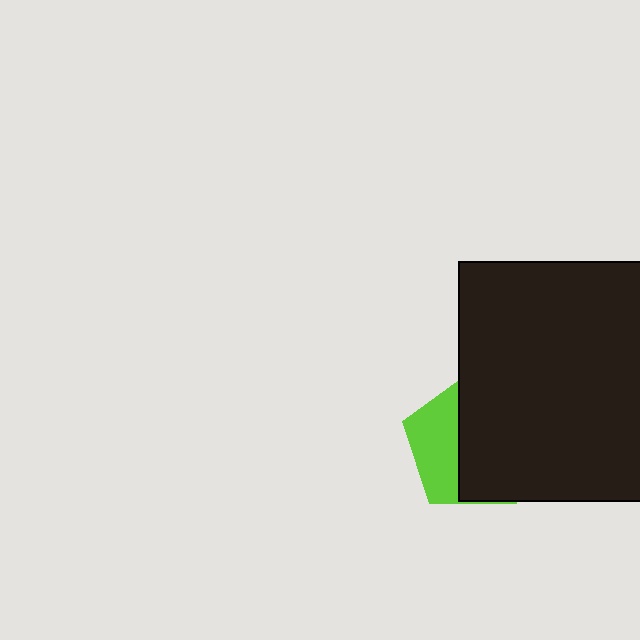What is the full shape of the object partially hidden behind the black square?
The partially hidden object is a lime pentagon.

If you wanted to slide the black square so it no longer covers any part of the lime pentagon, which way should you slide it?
Slide it right — that is the most direct way to separate the two shapes.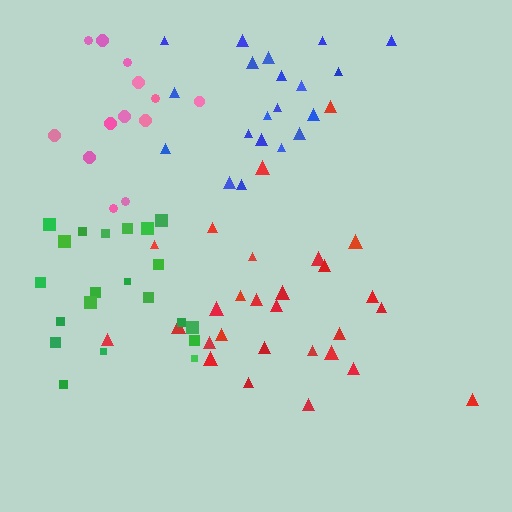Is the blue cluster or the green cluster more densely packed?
Green.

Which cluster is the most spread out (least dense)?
Blue.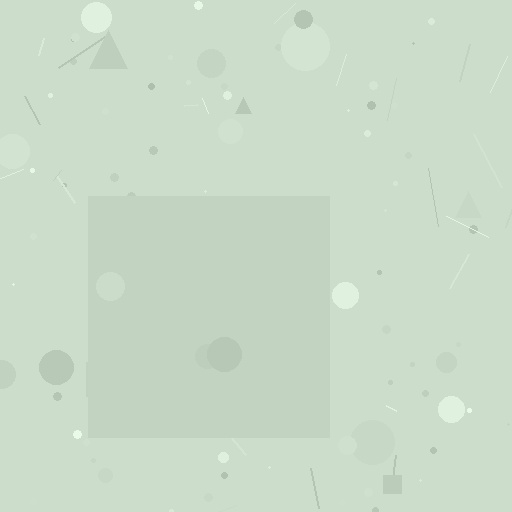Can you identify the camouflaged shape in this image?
The camouflaged shape is a square.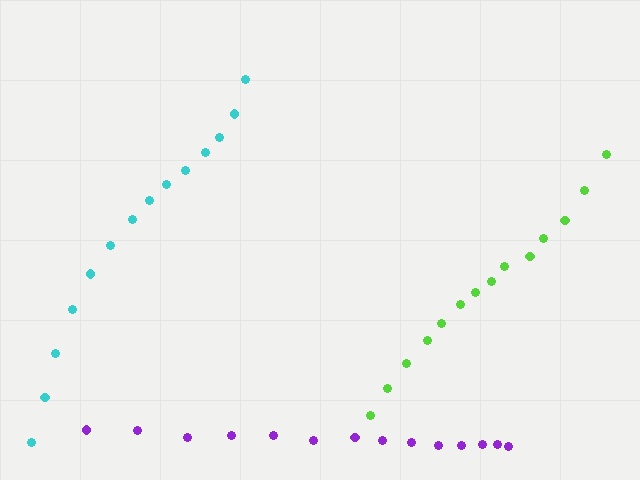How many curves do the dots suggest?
There are 3 distinct paths.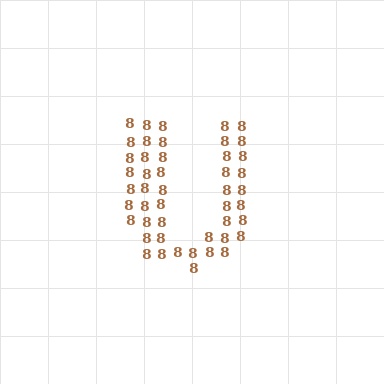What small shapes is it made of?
It is made of small digit 8's.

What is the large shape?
The large shape is the letter U.